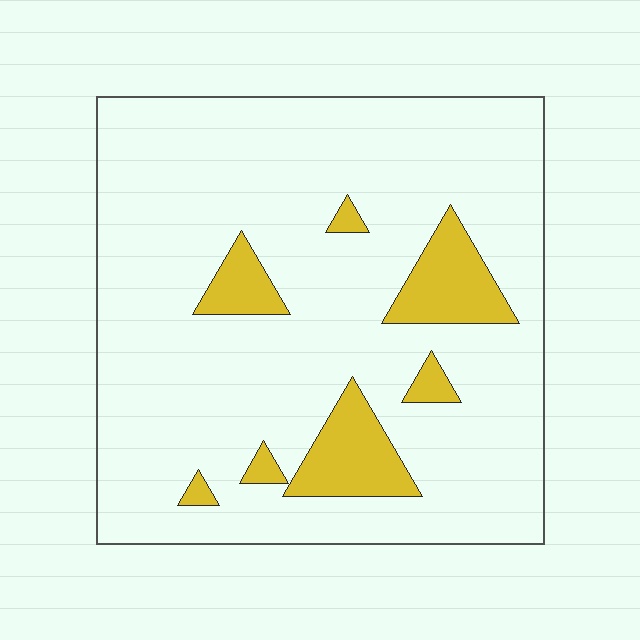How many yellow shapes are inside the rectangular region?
7.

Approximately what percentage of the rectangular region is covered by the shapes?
Approximately 15%.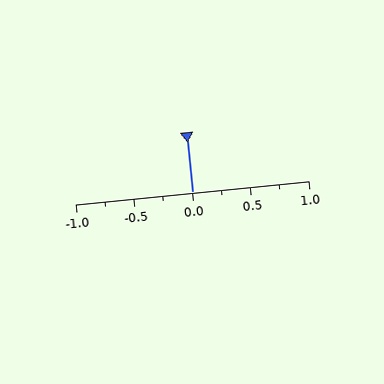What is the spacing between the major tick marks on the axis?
The major ticks are spaced 0.5 apart.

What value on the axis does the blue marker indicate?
The marker indicates approximately 0.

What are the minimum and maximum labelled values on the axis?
The axis runs from -1.0 to 1.0.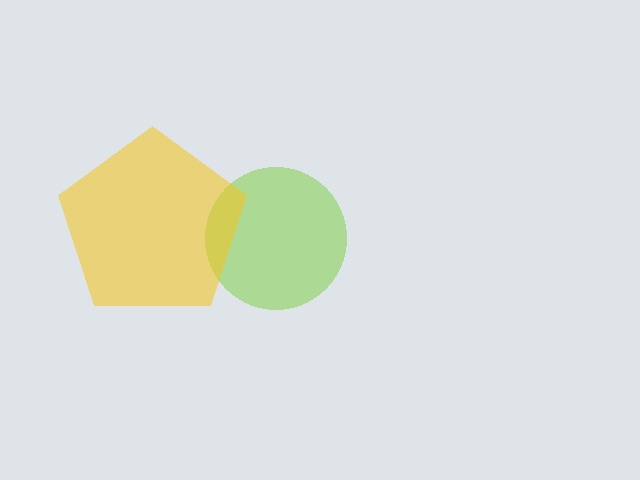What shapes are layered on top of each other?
The layered shapes are: a lime circle, a yellow pentagon.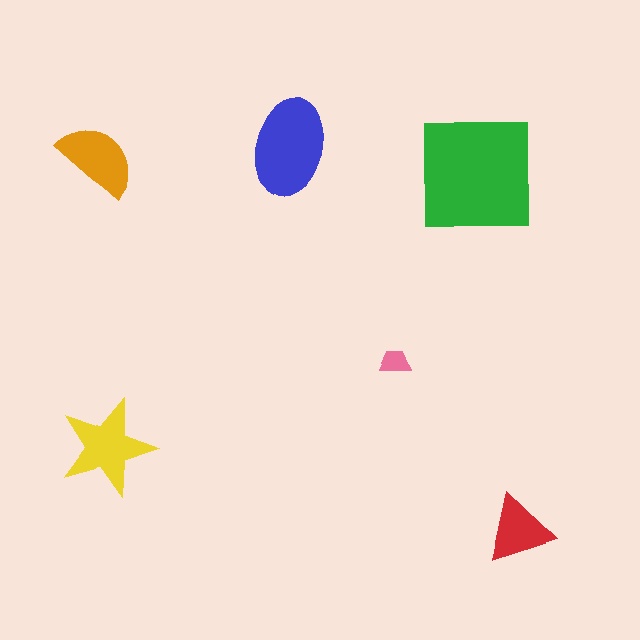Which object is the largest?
The green square.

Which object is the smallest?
The pink trapezoid.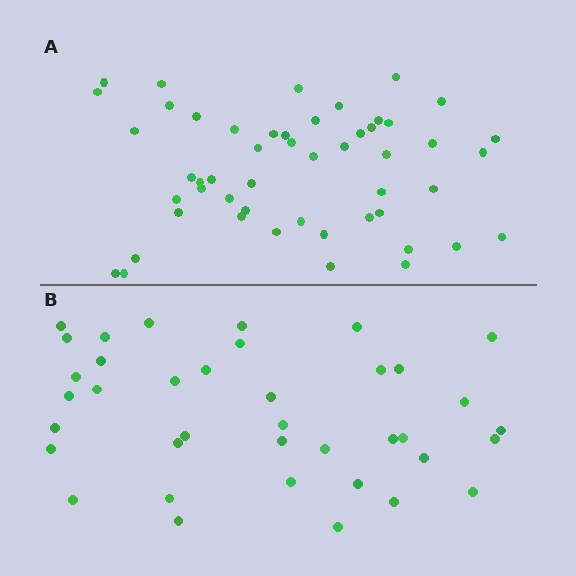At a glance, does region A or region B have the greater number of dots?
Region A (the top region) has more dots.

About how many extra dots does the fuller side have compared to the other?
Region A has approximately 15 more dots than region B.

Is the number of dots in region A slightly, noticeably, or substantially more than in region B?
Region A has noticeably more, but not dramatically so. The ratio is roughly 1.3 to 1.